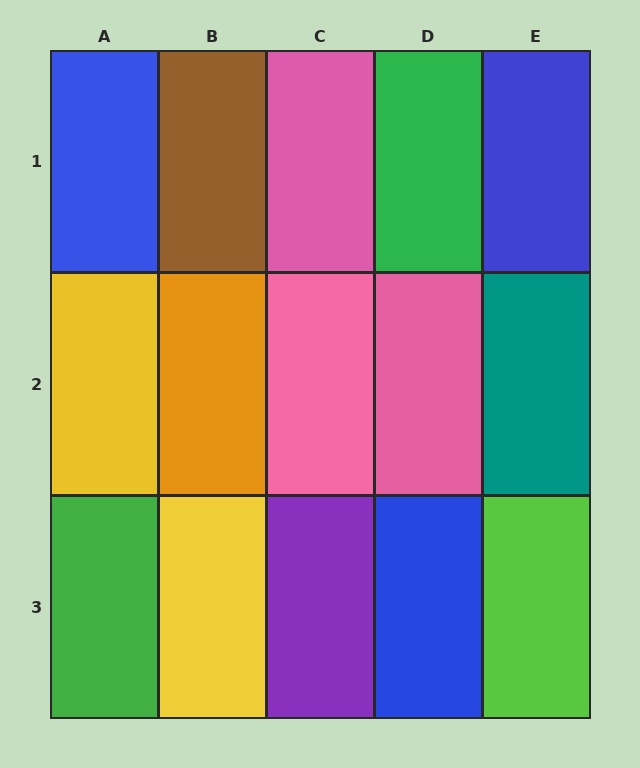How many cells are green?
2 cells are green.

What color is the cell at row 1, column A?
Blue.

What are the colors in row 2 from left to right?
Yellow, orange, pink, pink, teal.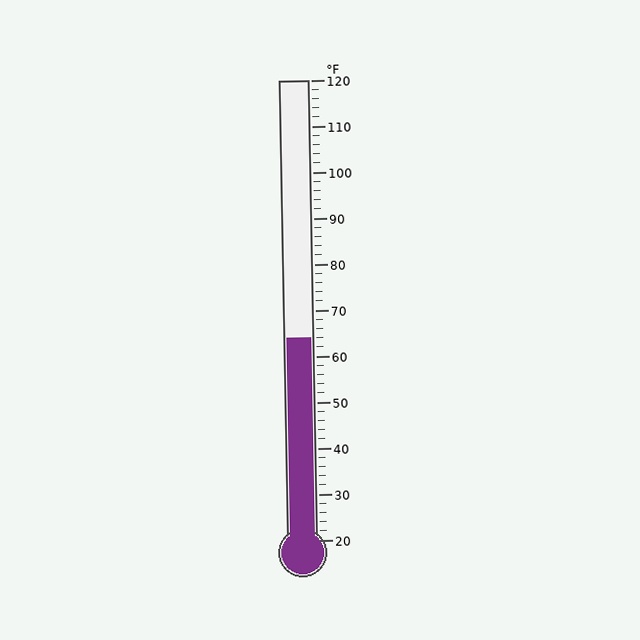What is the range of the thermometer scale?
The thermometer scale ranges from 20°F to 120°F.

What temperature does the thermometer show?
The thermometer shows approximately 64°F.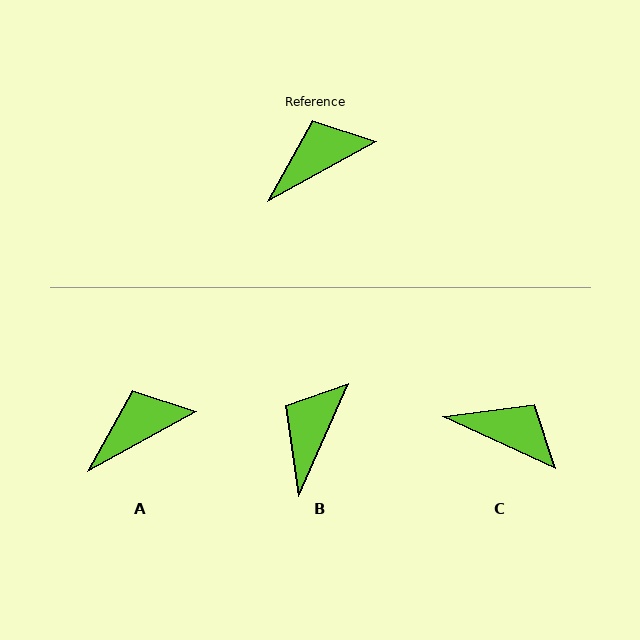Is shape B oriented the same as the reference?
No, it is off by about 37 degrees.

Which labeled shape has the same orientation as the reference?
A.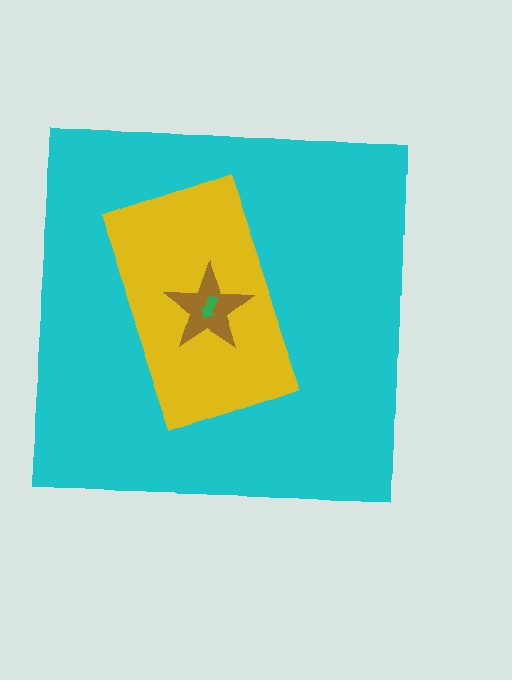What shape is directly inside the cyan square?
The yellow rectangle.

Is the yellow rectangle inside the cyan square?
Yes.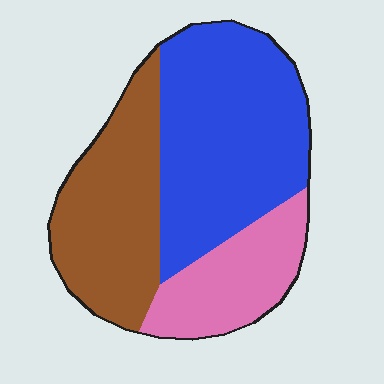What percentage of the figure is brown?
Brown takes up about one third (1/3) of the figure.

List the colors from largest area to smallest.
From largest to smallest: blue, brown, pink.